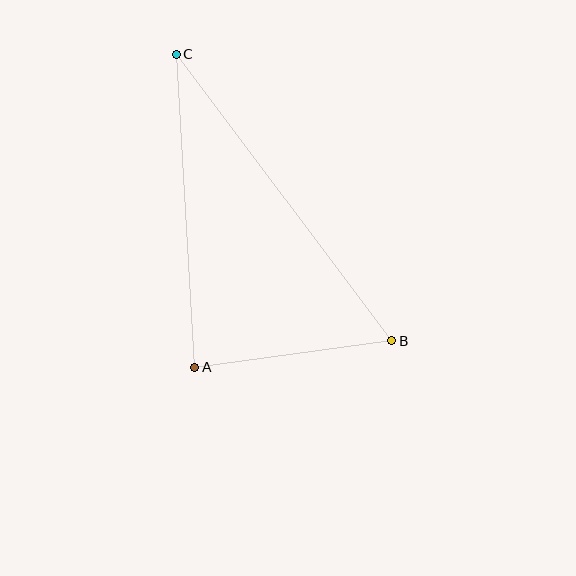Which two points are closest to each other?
Points A and B are closest to each other.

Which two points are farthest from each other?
Points B and C are farthest from each other.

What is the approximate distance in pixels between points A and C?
The distance between A and C is approximately 314 pixels.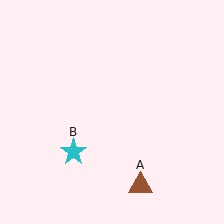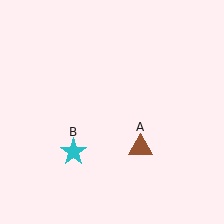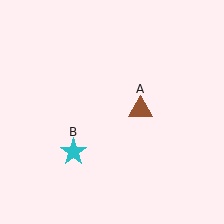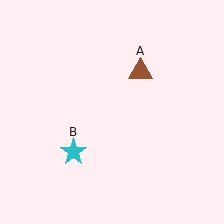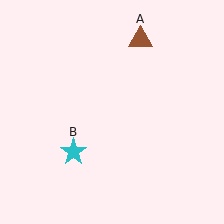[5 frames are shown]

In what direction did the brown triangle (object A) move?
The brown triangle (object A) moved up.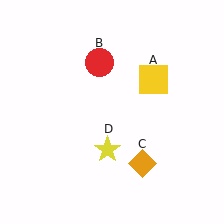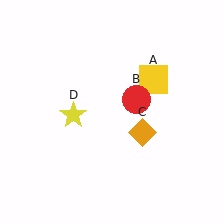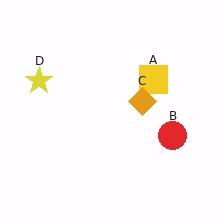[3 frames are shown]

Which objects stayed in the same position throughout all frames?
Yellow square (object A) remained stationary.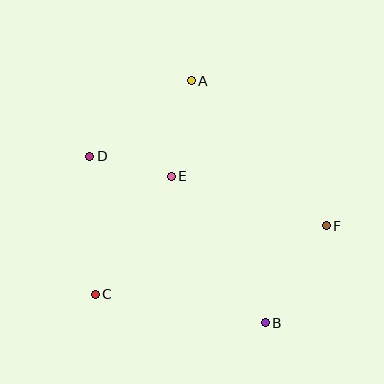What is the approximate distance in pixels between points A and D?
The distance between A and D is approximately 126 pixels.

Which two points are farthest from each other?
Points A and B are farthest from each other.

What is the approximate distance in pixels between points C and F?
The distance between C and F is approximately 241 pixels.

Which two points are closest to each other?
Points D and E are closest to each other.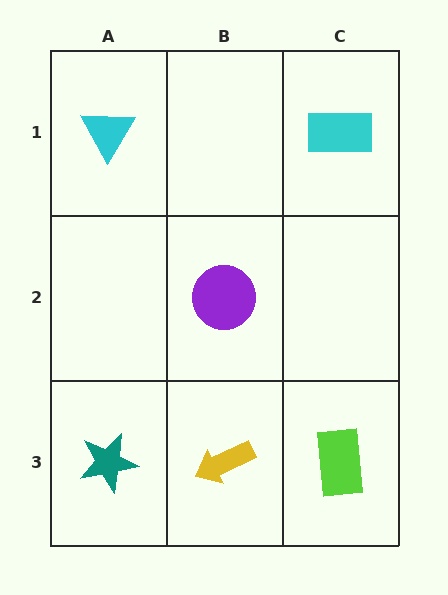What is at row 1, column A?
A cyan triangle.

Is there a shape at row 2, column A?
No, that cell is empty.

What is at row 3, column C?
A lime rectangle.